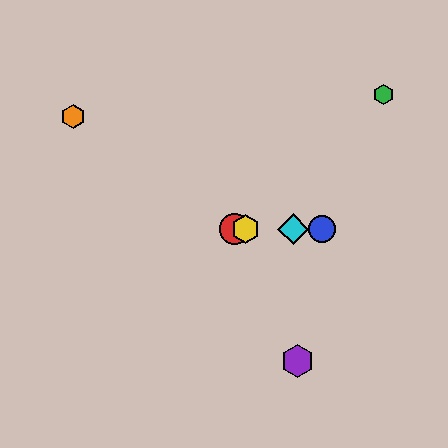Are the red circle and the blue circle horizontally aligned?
Yes, both are at y≈229.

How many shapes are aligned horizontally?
4 shapes (the red circle, the blue circle, the yellow hexagon, the cyan diamond) are aligned horizontally.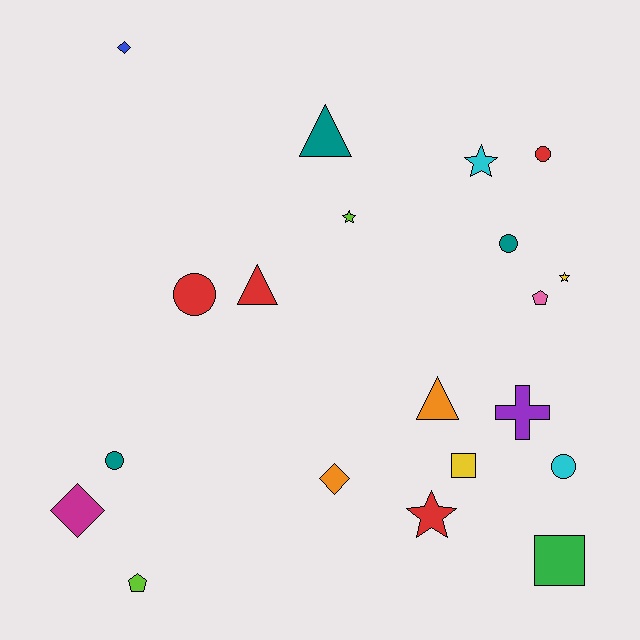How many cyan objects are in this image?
There are 2 cyan objects.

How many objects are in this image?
There are 20 objects.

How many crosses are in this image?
There is 1 cross.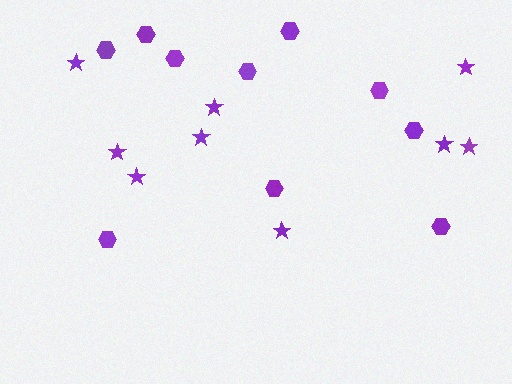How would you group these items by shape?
There are 2 groups: one group of stars (9) and one group of hexagons (10).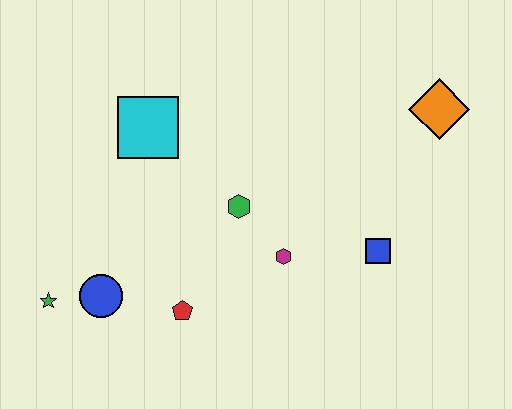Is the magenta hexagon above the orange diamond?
No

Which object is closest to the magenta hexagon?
The green hexagon is closest to the magenta hexagon.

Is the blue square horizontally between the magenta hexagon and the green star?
No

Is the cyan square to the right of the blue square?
No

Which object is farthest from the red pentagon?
The orange diamond is farthest from the red pentagon.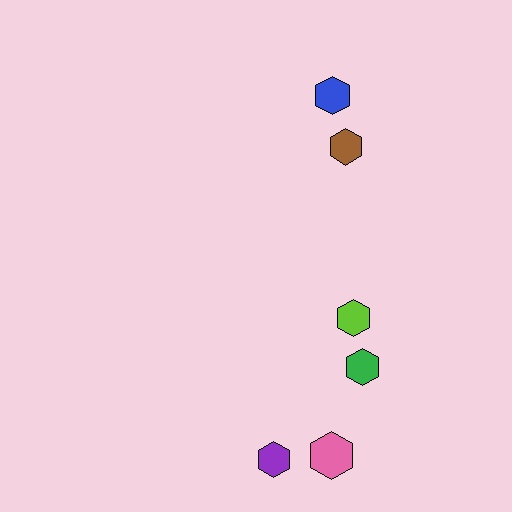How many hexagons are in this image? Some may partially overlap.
There are 6 hexagons.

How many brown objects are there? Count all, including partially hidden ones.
There is 1 brown object.